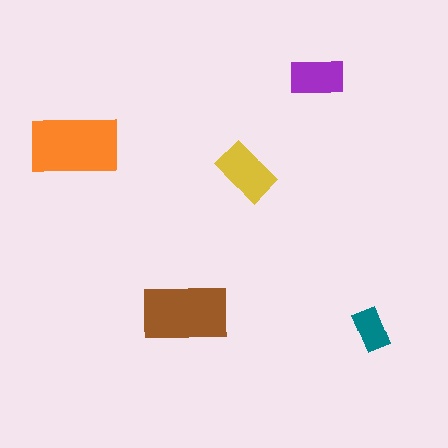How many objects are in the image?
There are 5 objects in the image.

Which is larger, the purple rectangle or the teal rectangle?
The purple one.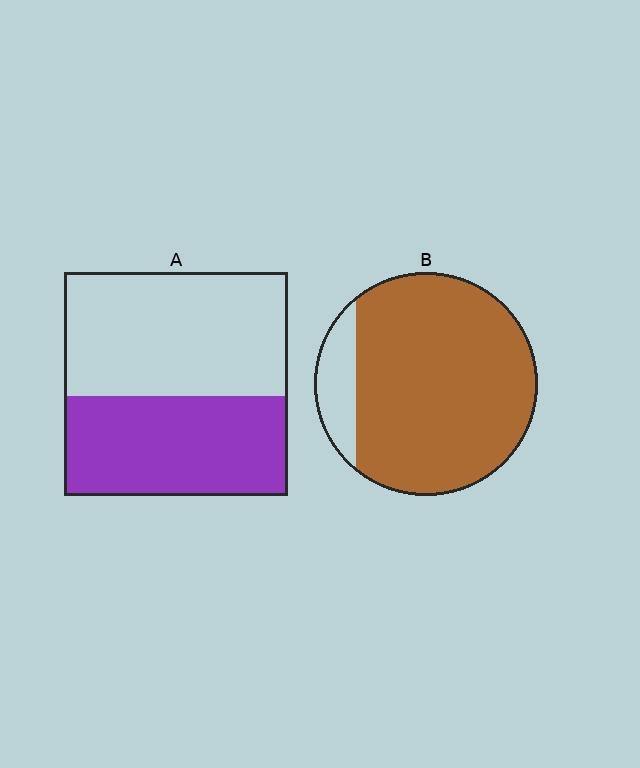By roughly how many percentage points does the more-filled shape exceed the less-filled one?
By roughly 40 percentage points (B over A).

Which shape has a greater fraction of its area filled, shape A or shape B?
Shape B.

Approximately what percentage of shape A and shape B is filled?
A is approximately 45% and B is approximately 85%.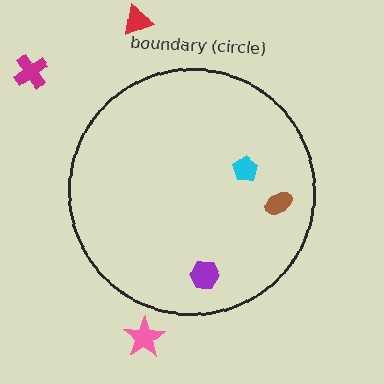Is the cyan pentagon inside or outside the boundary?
Inside.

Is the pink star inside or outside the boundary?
Outside.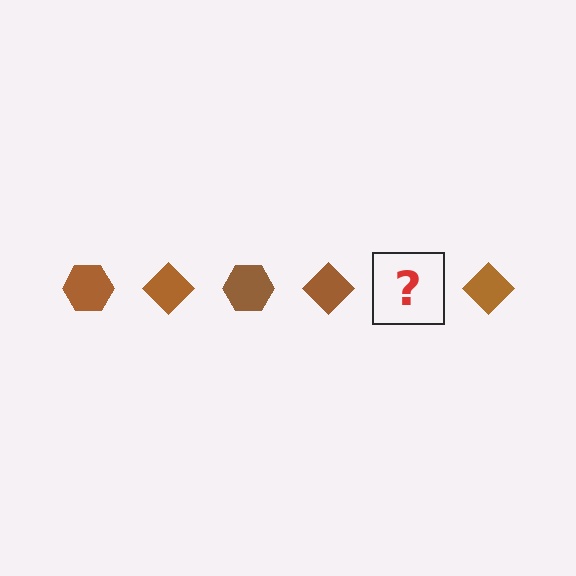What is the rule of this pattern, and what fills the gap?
The rule is that the pattern cycles through hexagon, diamond shapes in brown. The gap should be filled with a brown hexagon.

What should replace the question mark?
The question mark should be replaced with a brown hexagon.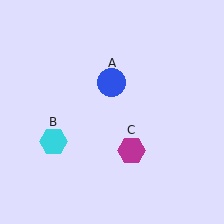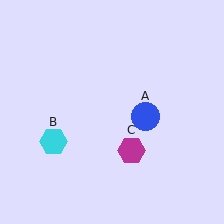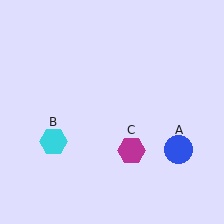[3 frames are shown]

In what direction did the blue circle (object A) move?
The blue circle (object A) moved down and to the right.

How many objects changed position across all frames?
1 object changed position: blue circle (object A).